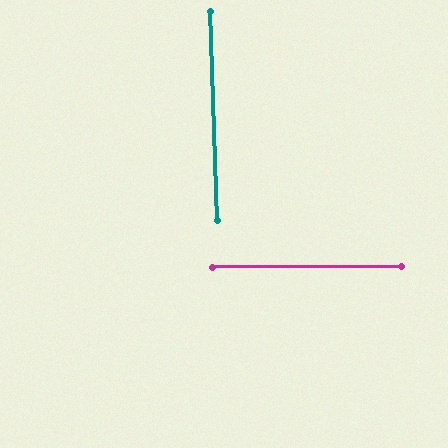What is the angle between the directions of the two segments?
Approximately 88 degrees.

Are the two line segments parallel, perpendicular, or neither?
Perpendicular — they meet at approximately 88°.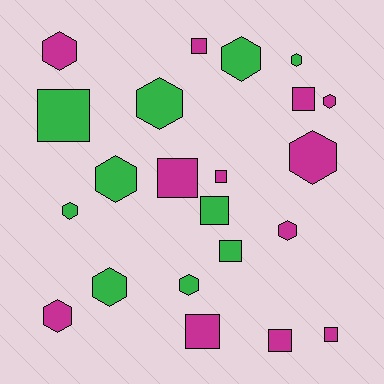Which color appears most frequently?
Magenta, with 12 objects.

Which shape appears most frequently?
Hexagon, with 12 objects.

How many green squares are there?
There are 3 green squares.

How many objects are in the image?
There are 22 objects.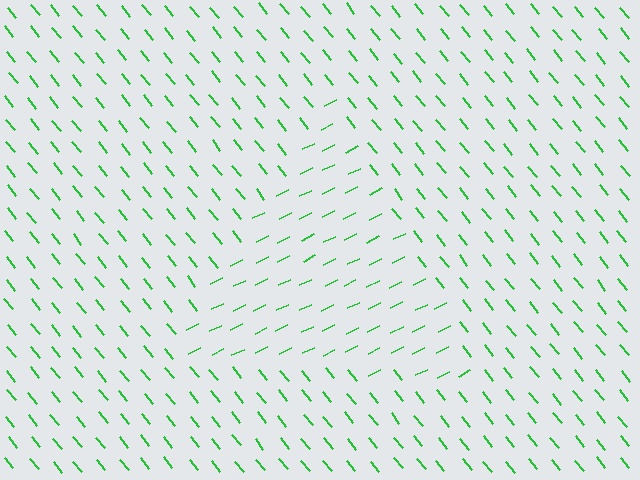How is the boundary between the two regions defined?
The boundary is defined purely by a change in line orientation (approximately 77 degrees difference). All lines are the same color and thickness.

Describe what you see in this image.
The image is filled with small green line segments. A triangle region in the image has lines oriented differently from the surrounding lines, creating a visible texture boundary.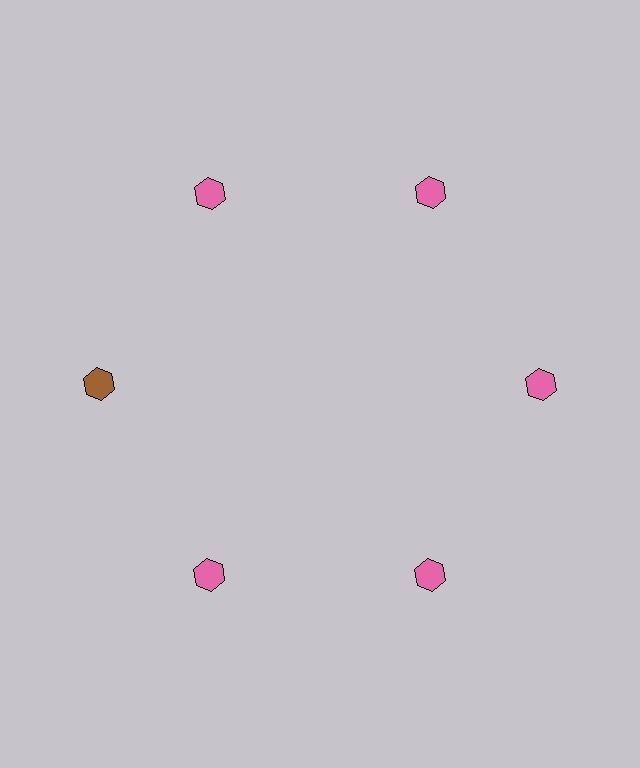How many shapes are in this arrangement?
There are 6 shapes arranged in a ring pattern.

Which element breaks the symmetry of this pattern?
The brown hexagon at roughly the 9 o'clock position breaks the symmetry. All other shapes are pink hexagons.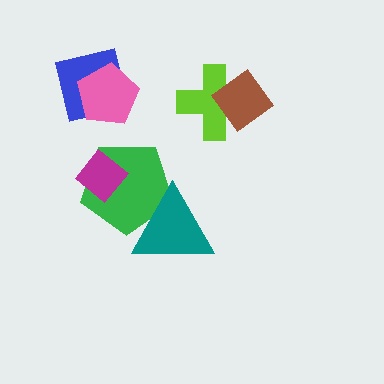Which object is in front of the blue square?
The pink pentagon is in front of the blue square.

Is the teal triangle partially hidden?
No, no other shape covers it.